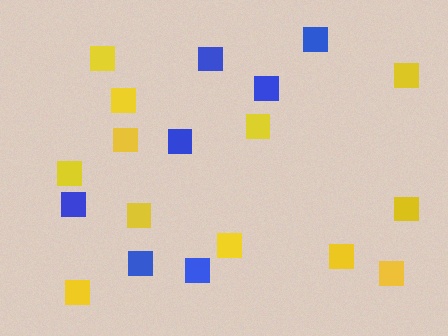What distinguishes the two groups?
There are 2 groups: one group of blue squares (7) and one group of yellow squares (12).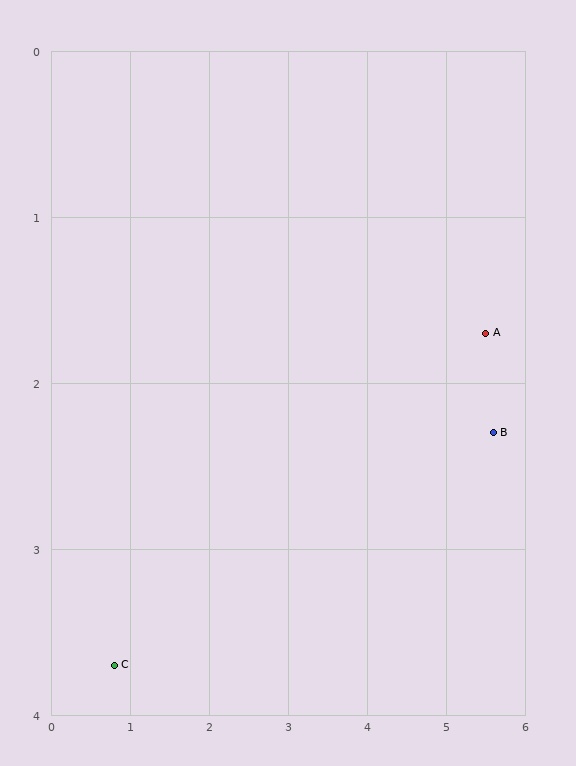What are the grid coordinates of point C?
Point C is at approximately (0.8, 3.7).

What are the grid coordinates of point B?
Point B is at approximately (5.6, 2.3).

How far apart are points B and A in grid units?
Points B and A are about 0.6 grid units apart.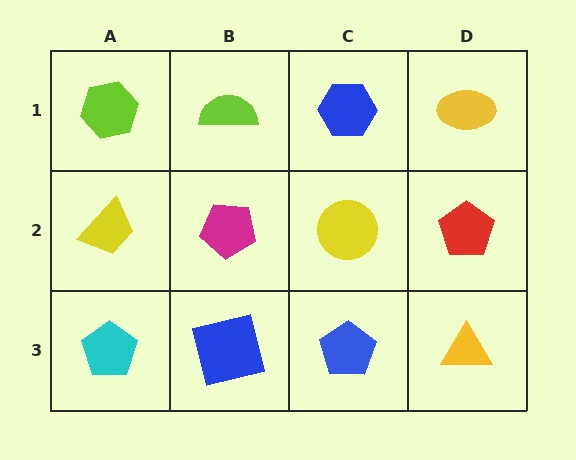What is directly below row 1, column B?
A magenta pentagon.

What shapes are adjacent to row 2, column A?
A lime hexagon (row 1, column A), a cyan pentagon (row 3, column A), a magenta pentagon (row 2, column B).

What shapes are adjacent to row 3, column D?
A red pentagon (row 2, column D), a blue pentagon (row 3, column C).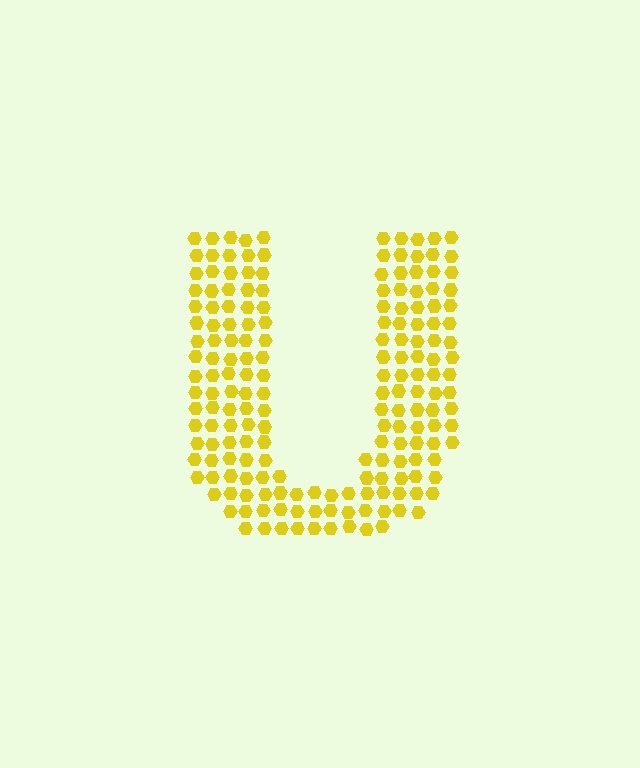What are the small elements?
The small elements are hexagons.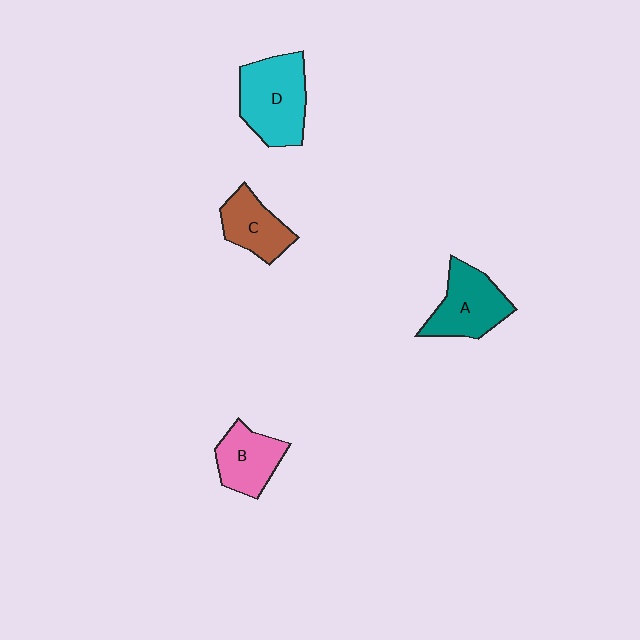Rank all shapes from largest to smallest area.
From largest to smallest: D (cyan), A (teal), B (pink), C (brown).